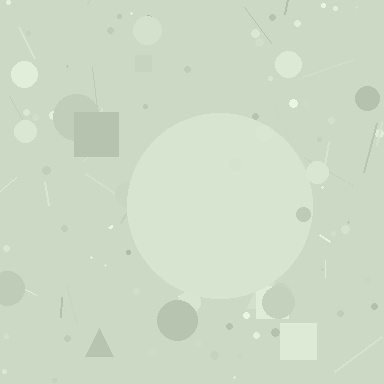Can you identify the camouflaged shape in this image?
The camouflaged shape is a circle.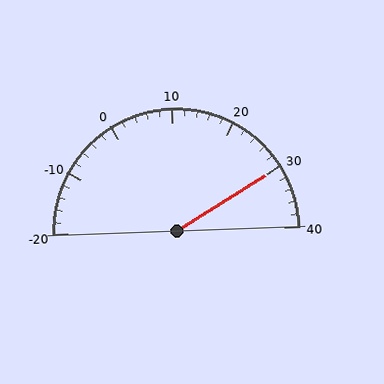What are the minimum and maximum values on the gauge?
The gauge ranges from -20 to 40.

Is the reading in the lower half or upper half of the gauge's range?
The reading is in the upper half of the range (-20 to 40).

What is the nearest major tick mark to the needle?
The nearest major tick mark is 30.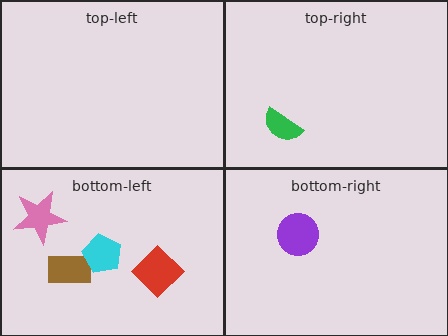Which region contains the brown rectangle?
The bottom-left region.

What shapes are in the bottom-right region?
The purple circle.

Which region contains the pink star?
The bottom-left region.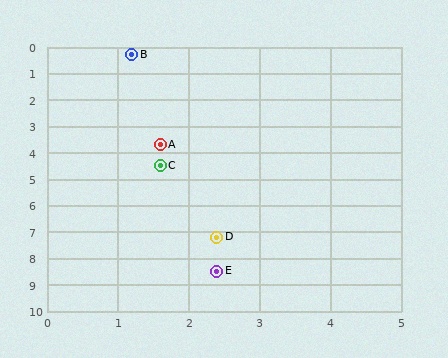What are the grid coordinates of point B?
Point B is at approximately (1.2, 0.3).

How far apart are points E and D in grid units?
Points E and D are about 1.3 grid units apart.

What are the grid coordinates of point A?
Point A is at approximately (1.6, 3.7).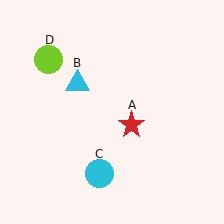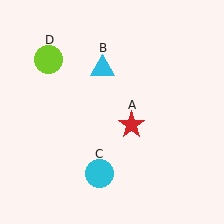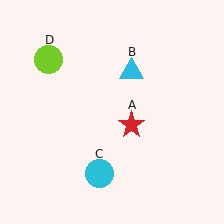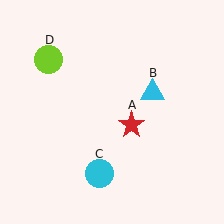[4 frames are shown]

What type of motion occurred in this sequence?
The cyan triangle (object B) rotated clockwise around the center of the scene.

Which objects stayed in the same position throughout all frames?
Red star (object A) and cyan circle (object C) and lime circle (object D) remained stationary.